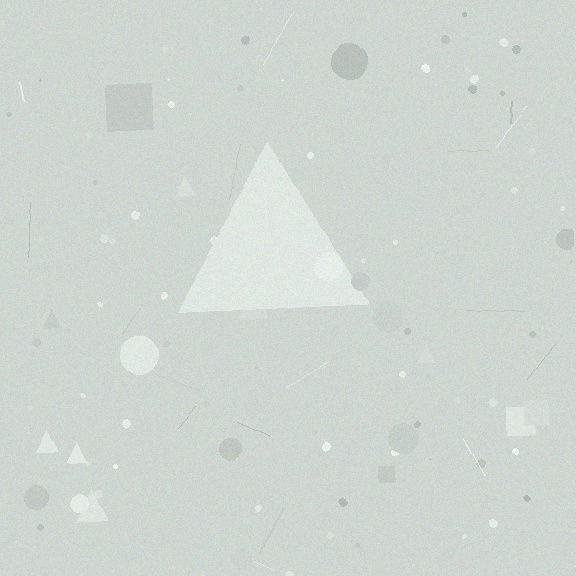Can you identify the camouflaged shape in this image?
The camouflaged shape is a triangle.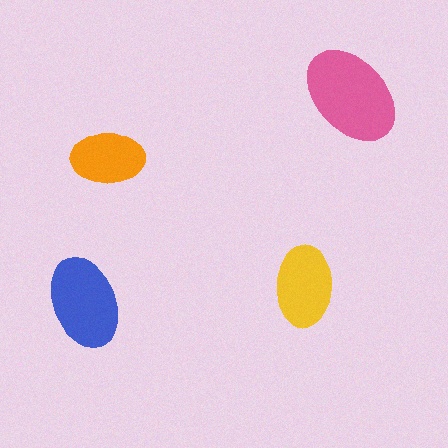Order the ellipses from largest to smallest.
the pink one, the blue one, the yellow one, the orange one.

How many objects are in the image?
There are 4 objects in the image.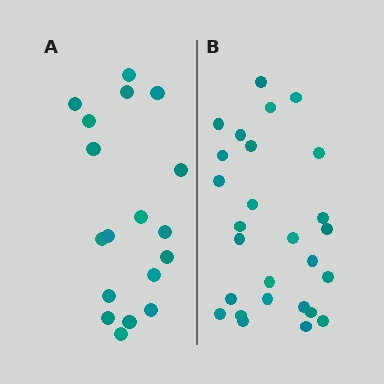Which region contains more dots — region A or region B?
Region B (the right region) has more dots.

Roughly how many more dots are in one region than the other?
Region B has roughly 8 or so more dots than region A.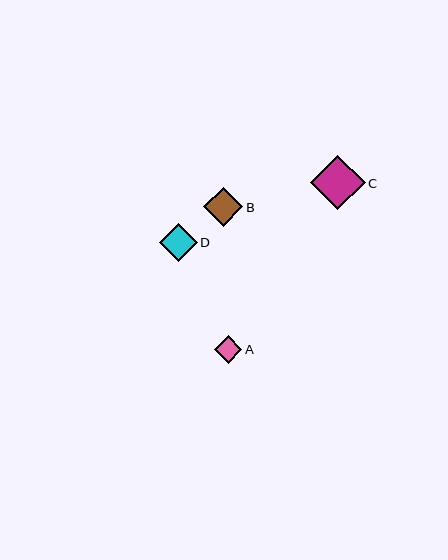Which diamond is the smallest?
Diamond A is the smallest with a size of approximately 28 pixels.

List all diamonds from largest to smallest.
From largest to smallest: C, B, D, A.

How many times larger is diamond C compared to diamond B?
Diamond C is approximately 1.4 times the size of diamond B.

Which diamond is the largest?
Diamond C is the largest with a size of approximately 55 pixels.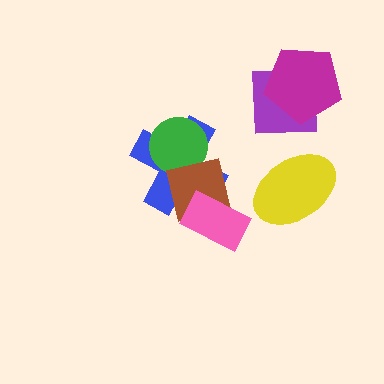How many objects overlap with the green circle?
2 objects overlap with the green circle.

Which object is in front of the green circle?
The brown square is in front of the green circle.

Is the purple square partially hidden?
Yes, it is partially covered by another shape.